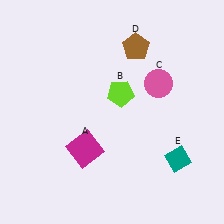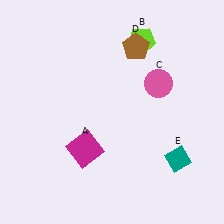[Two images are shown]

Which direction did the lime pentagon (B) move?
The lime pentagon (B) moved up.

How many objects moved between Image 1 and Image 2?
1 object moved between the two images.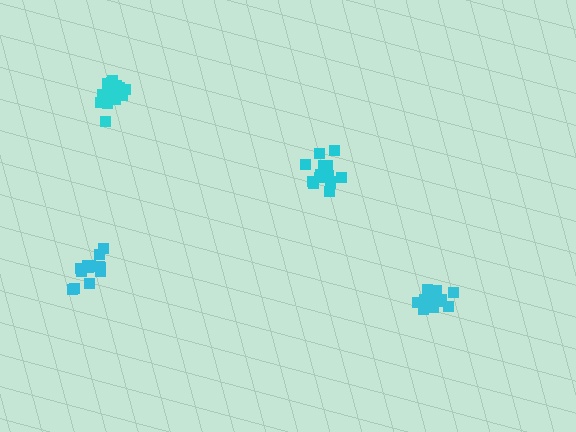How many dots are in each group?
Group 1: 14 dots, Group 2: 15 dots, Group 3: 14 dots, Group 4: 18 dots (61 total).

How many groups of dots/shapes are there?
There are 4 groups.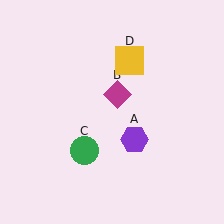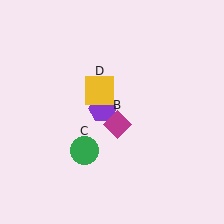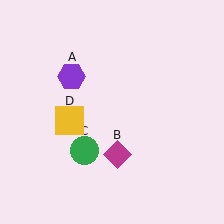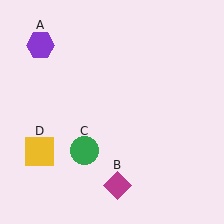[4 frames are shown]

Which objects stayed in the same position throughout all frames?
Green circle (object C) remained stationary.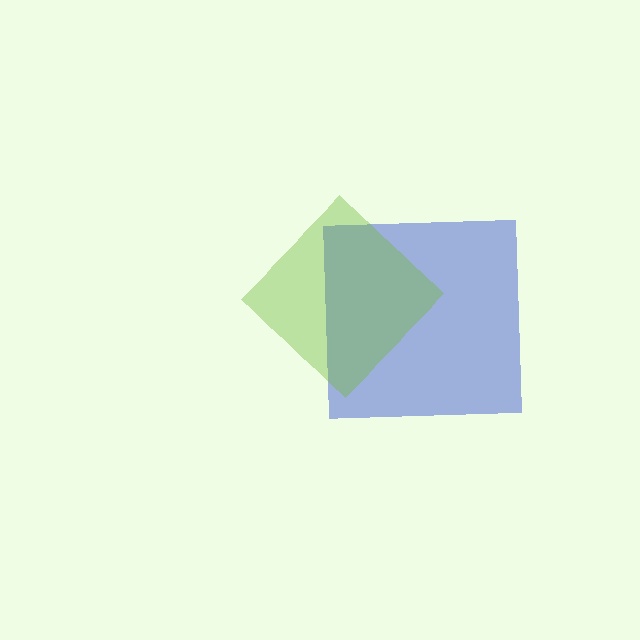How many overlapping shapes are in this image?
There are 2 overlapping shapes in the image.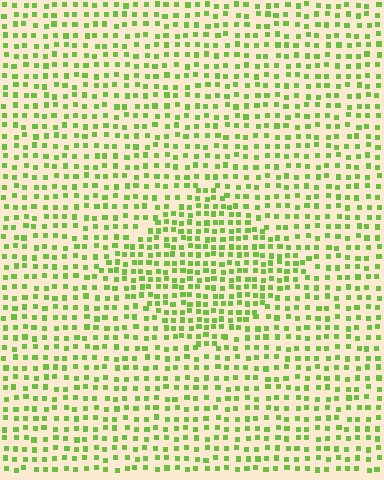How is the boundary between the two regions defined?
The boundary is defined by a change in element density (approximately 1.6x ratio). All elements are the same color, size, and shape.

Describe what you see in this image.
The image contains small lime elements arranged at two different densities. A diamond-shaped region is visible where the elements are more densely packed than the surrounding area.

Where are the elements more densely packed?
The elements are more densely packed inside the diamond boundary.